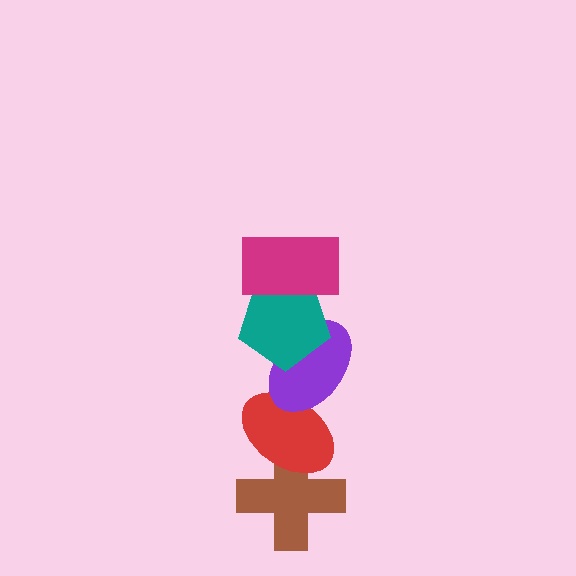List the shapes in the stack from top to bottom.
From top to bottom: the magenta rectangle, the teal pentagon, the purple ellipse, the red ellipse, the brown cross.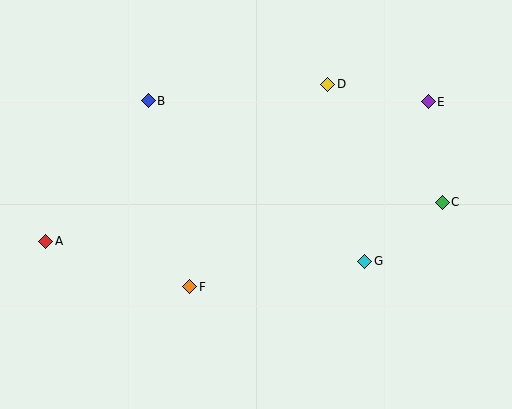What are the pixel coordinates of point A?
Point A is at (46, 241).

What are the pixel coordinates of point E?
Point E is at (428, 102).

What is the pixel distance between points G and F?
The distance between G and F is 177 pixels.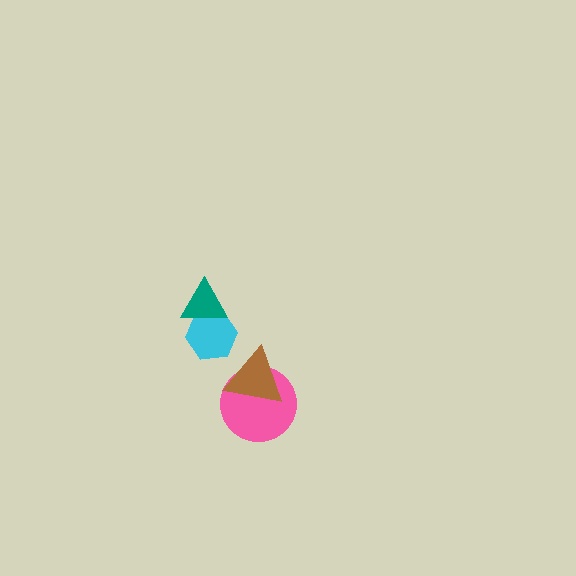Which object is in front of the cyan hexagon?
The teal triangle is in front of the cyan hexagon.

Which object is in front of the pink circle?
The brown triangle is in front of the pink circle.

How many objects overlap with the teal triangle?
1 object overlaps with the teal triangle.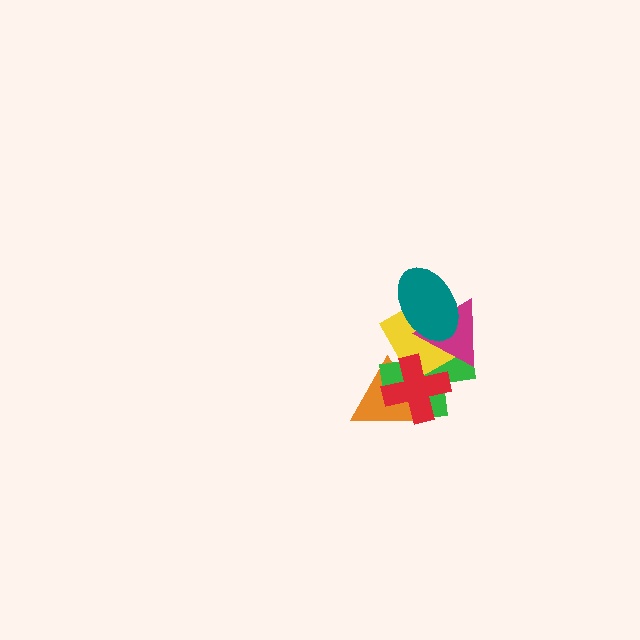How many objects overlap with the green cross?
5 objects overlap with the green cross.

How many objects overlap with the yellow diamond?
5 objects overlap with the yellow diamond.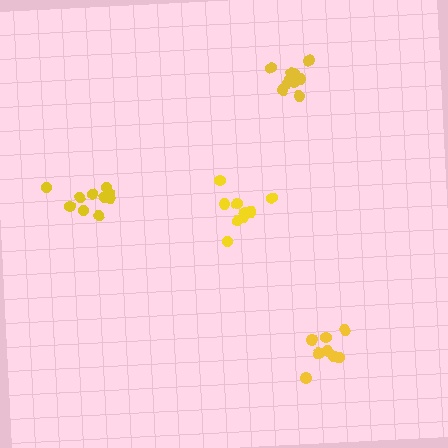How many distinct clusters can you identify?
There are 4 distinct clusters.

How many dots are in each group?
Group 1: 10 dots, Group 2: 9 dots, Group 3: 9 dots, Group 4: 10 dots (38 total).